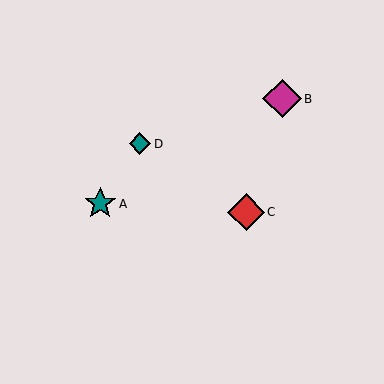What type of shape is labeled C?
Shape C is a red diamond.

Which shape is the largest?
The magenta diamond (labeled B) is the largest.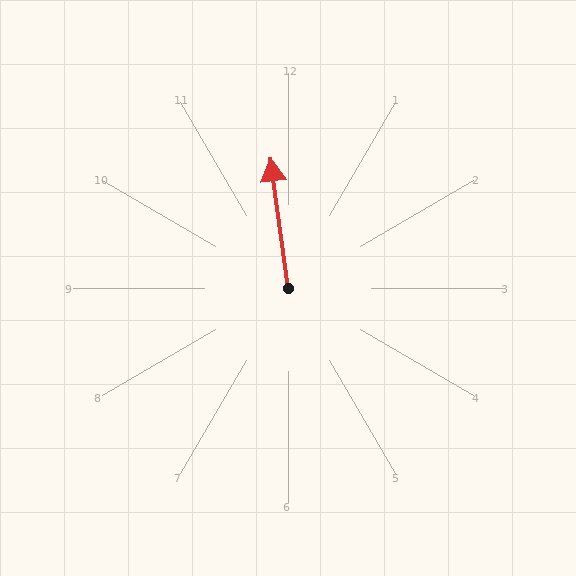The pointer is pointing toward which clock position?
Roughly 12 o'clock.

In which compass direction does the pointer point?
North.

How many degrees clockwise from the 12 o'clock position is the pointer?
Approximately 352 degrees.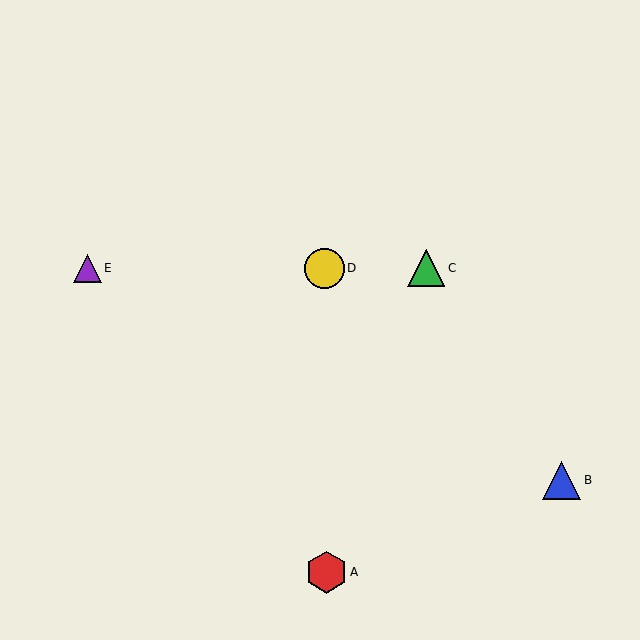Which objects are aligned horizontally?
Objects C, D, E are aligned horizontally.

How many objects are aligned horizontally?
3 objects (C, D, E) are aligned horizontally.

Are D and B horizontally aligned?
No, D is at y≈268 and B is at y≈480.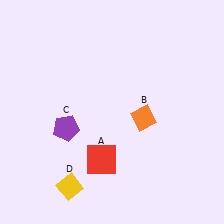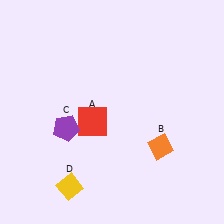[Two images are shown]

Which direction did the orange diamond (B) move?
The orange diamond (B) moved down.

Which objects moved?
The objects that moved are: the red square (A), the orange diamond (B).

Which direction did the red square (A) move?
The red square (A) moved up.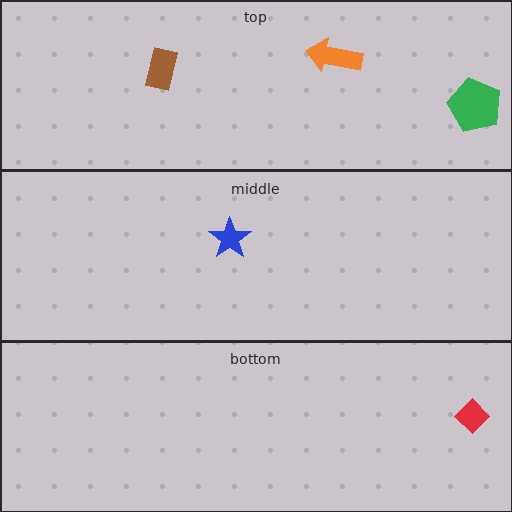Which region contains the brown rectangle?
The top region.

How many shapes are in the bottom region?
1.